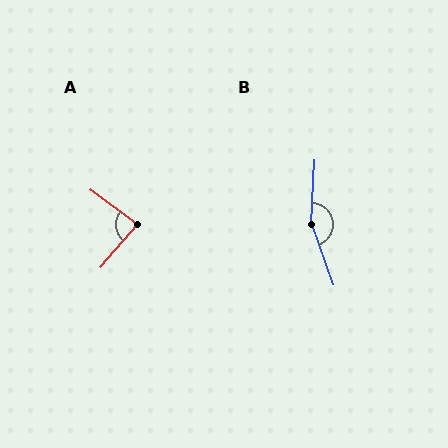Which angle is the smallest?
A, at approximately 86 degrees.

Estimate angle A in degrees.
Approximately 86 degrees.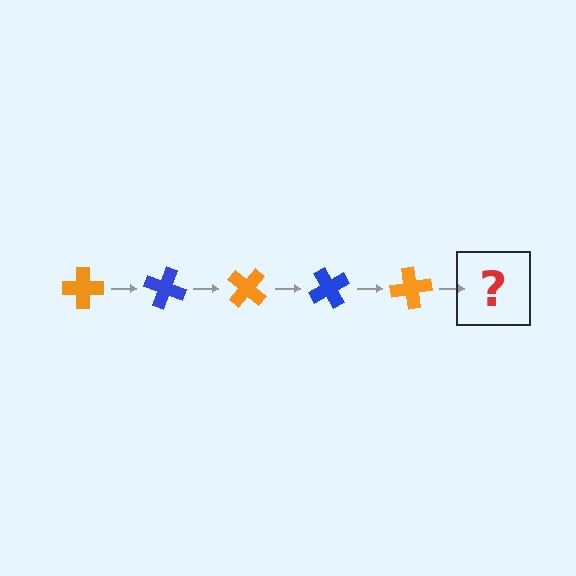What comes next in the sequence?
The next element should be a blue cross, rotated 100 degrees from the start.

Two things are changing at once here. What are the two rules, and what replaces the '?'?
The two rules are that it rotates 20 degrees each step and the color cycles through orange and blue. The '?' should be a blue cross, rotated 100 degrees from the start.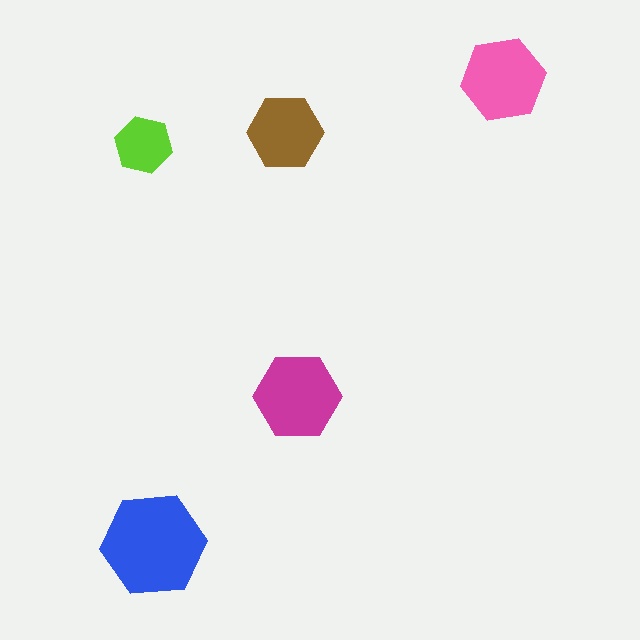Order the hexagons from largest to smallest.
the blue one, the magenta one, the pink one, the brown one, the lime one.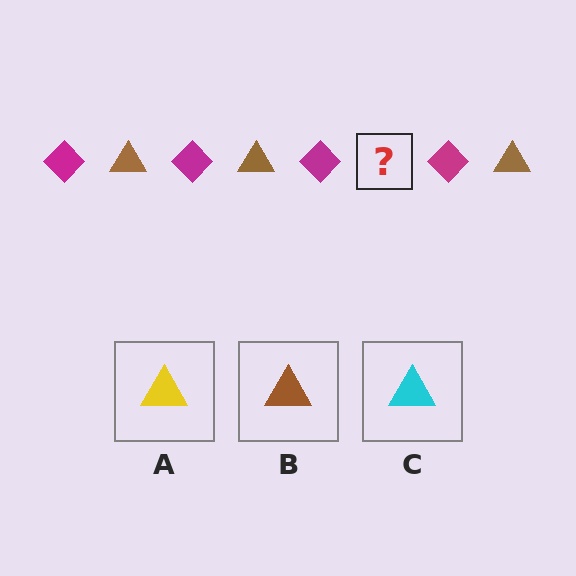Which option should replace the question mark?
Option B.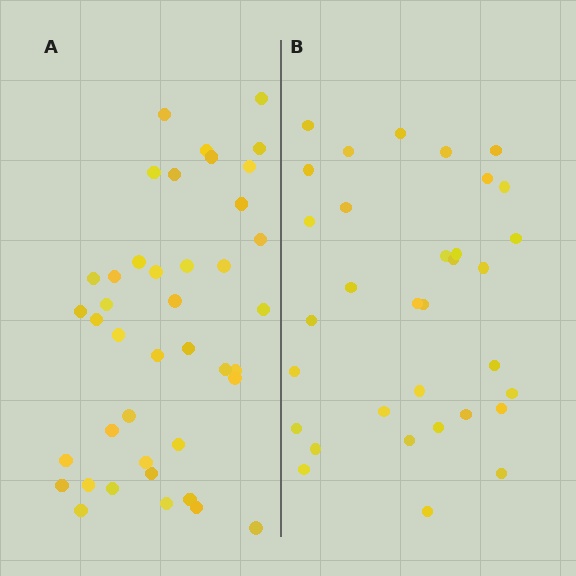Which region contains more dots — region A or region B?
Region A (the left region) has more dots.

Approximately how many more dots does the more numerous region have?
Region A has roughly 8 or so more dots than region B.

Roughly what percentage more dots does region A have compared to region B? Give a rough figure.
About 25% more.